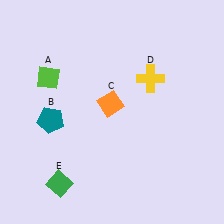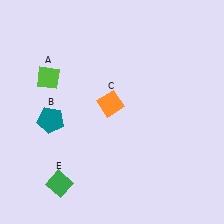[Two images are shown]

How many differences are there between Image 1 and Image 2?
There is 1 difference between the two images.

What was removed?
The yellow cross (D) was removed in Image 2.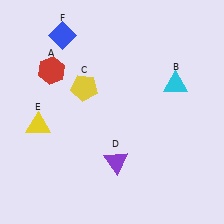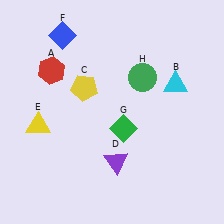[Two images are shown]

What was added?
A green diamond (G), a green circle (H) were added in Image 2.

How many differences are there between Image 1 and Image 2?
There are 2 differences between the two images.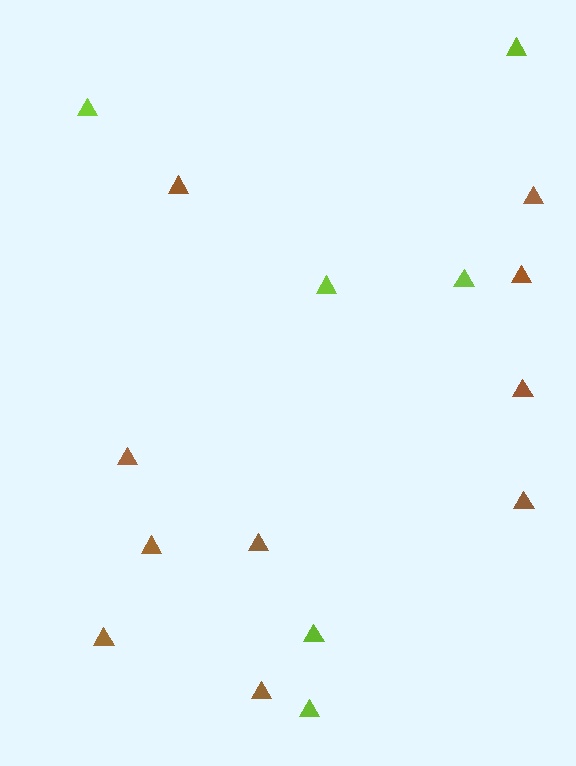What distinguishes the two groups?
There are 2 groups: one group of brown triangles (10) and one group of lime triangles (6).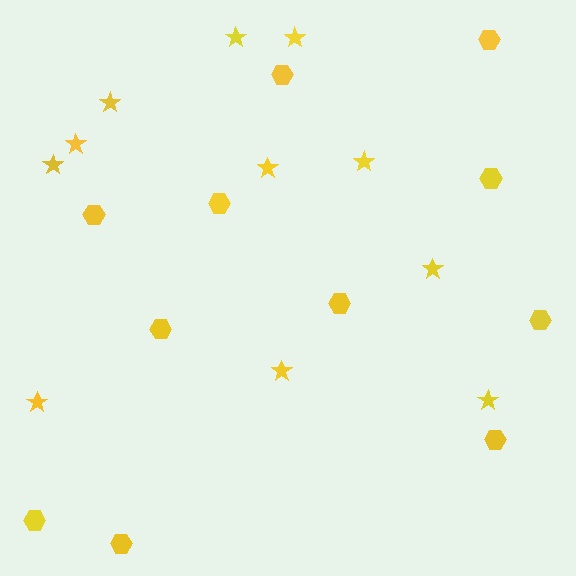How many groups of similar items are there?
There are 2 groups: one group of hexagons (11) and one group of stars (11).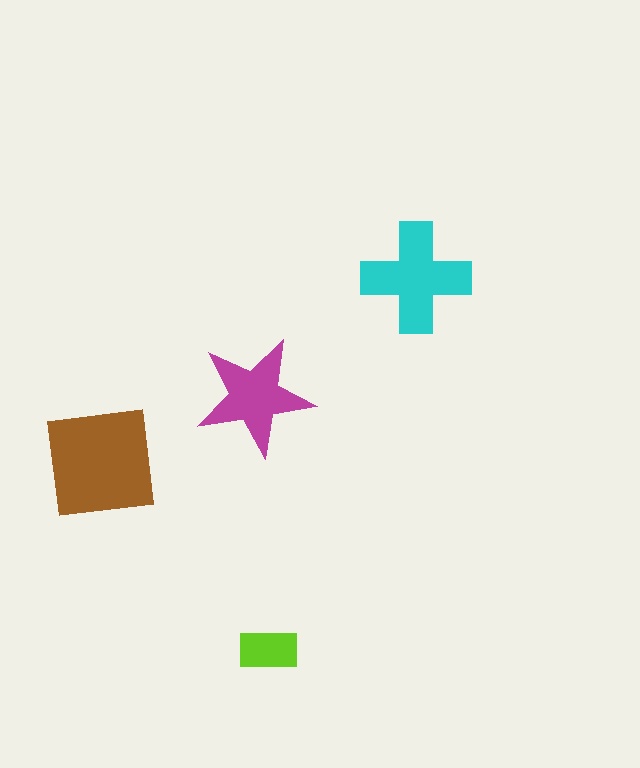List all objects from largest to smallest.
The brown square, the cyan cross, the magenta star, the lime rectangle.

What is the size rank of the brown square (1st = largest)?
1st.